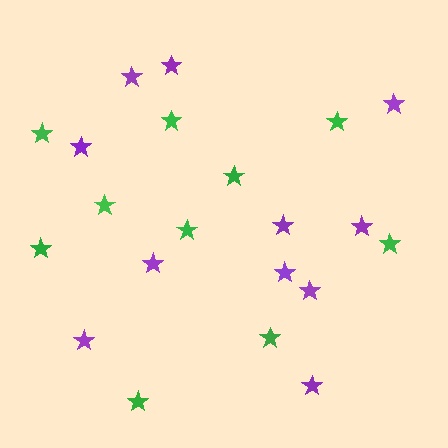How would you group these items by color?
There are 2 groups: one group of green stars (10) and one group of purple stars (11).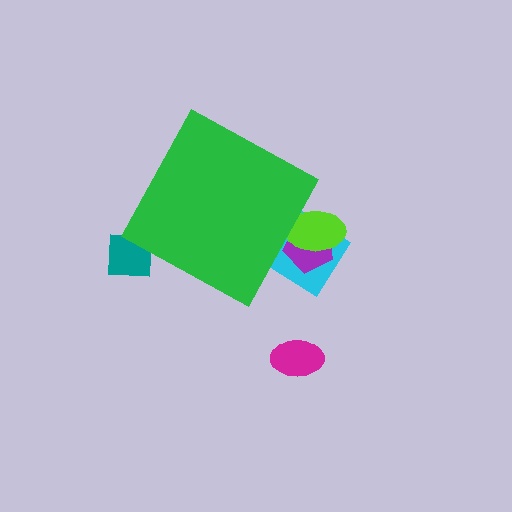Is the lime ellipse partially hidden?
Yes, the lime ellipse is partially hidden behind the green diamond.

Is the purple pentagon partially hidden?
Yes, the purple pentagon is partially hidden behind the green diamond.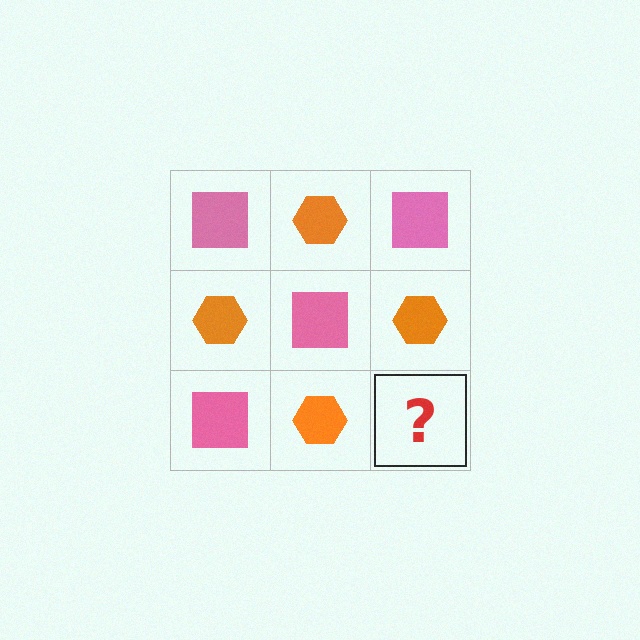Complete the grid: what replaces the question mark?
The question mark should be replaced with a pink square.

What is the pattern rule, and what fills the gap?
The rule is that it alternates pink square and orange hexagon in a checkerboard pattern. The gap should be filled with a pink square.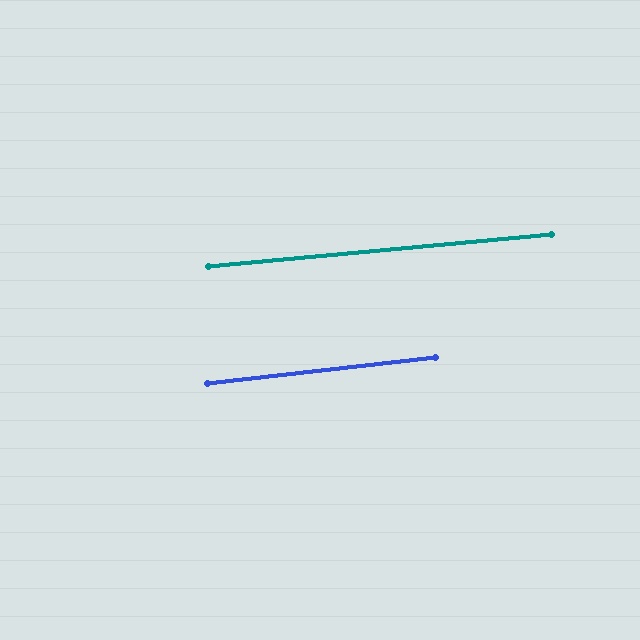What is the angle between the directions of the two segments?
Approximately 1 degree.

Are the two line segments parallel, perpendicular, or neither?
Parallel — their directions differ by only 1.3°.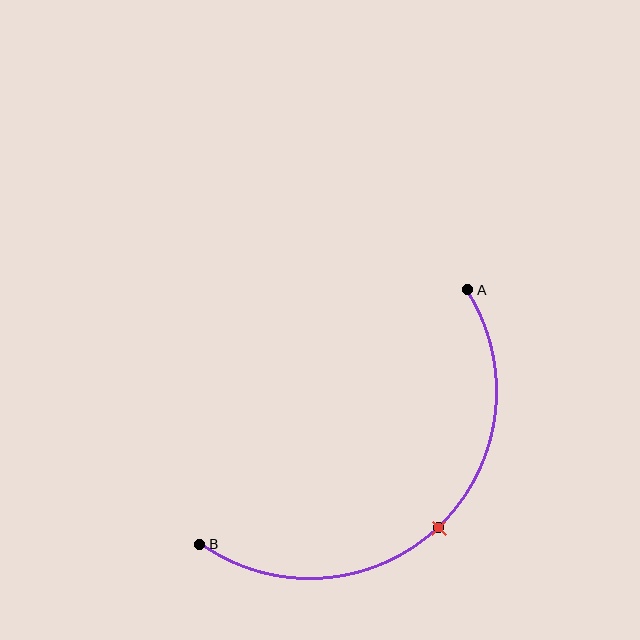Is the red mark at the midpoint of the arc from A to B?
Yes. The red mark lies on the arc at equal arc-length from both A and B — it is the arc midpoint.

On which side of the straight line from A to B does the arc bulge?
The arc bulges below and to the right of the straight line connecting A and B.